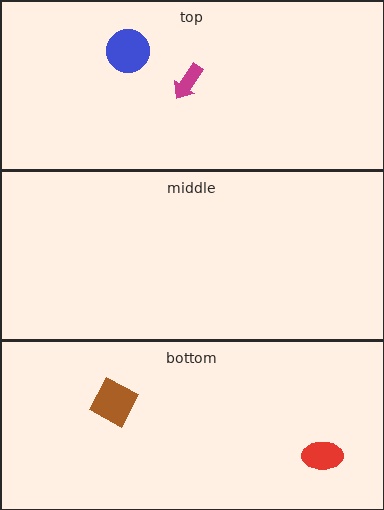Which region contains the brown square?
The bottom region.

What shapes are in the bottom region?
The brown square, the red ellipse.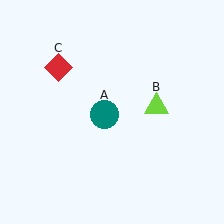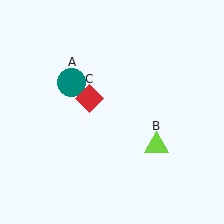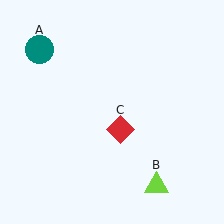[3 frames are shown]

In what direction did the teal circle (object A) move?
The teal circle (object A) moved up and to the left.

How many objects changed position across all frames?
3 objects changed position: teal circle (object A), lime triangle (object B), red diamond (object C).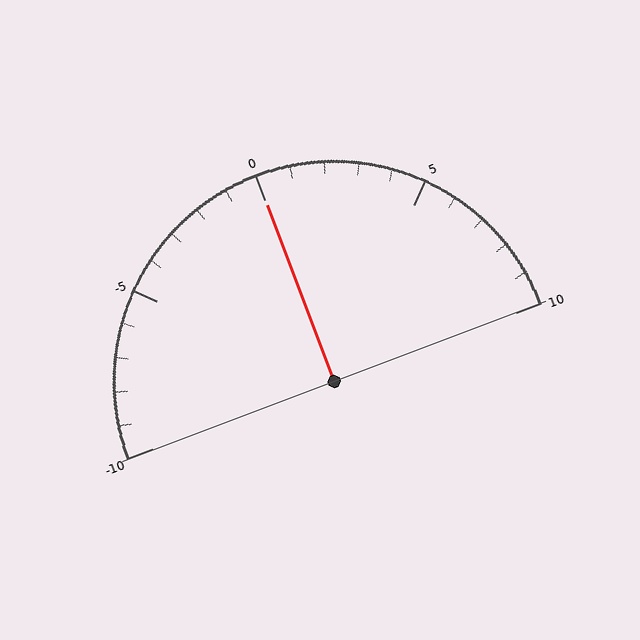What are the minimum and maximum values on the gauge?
The gauge ranges from -10 to 10.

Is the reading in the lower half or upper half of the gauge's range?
The reading is in the upper half of the range (-10 to 10).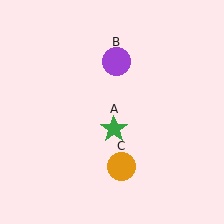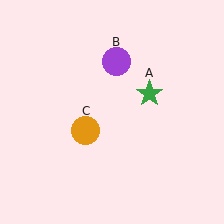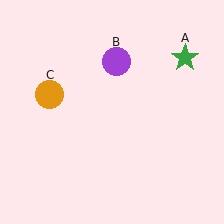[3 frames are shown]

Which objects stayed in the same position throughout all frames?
Purple circle (object B) remained stationary.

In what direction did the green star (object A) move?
The green star (object A) moved up and to the right.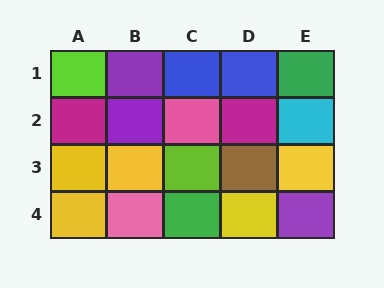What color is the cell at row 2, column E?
Cyan.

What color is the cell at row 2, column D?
Magenta.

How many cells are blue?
2 cells are blue.